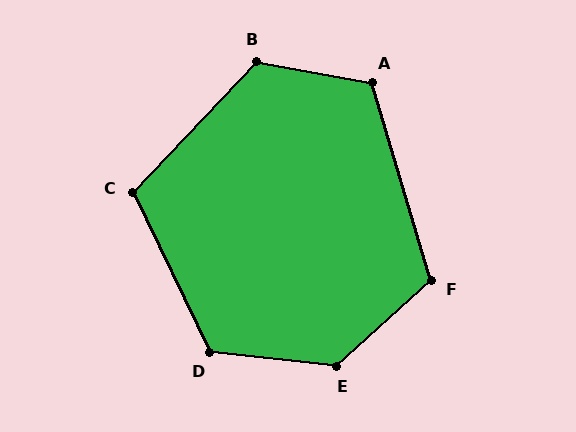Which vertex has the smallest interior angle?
C, at approximately 111 degrees.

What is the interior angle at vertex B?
Approximately 123 degrees (obtuse).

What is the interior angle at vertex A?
Approximately 117 degrees (obtuse).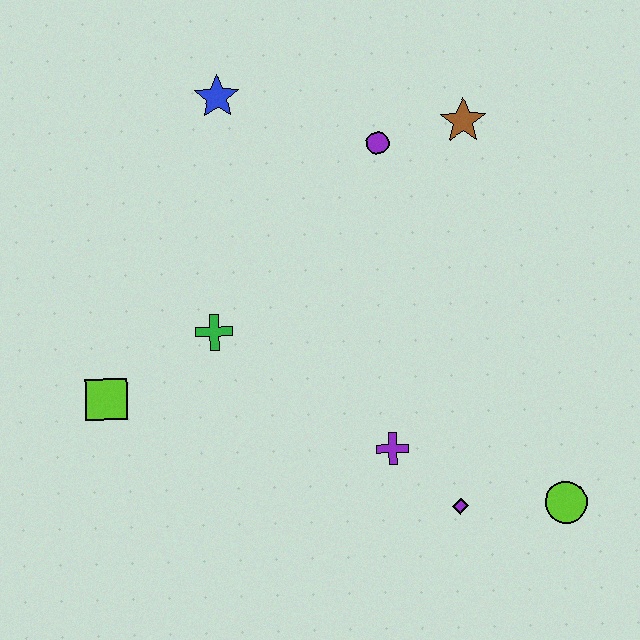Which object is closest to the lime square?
The green cross is closest to the lime square.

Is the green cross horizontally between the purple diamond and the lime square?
Yes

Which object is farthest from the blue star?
The lime circle is farthest from the blue star.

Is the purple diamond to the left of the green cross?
No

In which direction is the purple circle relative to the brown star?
The purple circle is to the left of the brown star.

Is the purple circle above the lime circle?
Yes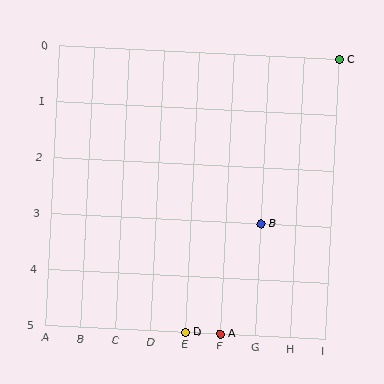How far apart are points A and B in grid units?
Points A and B are 1 column and 2 rows apart (about 2.2 grid units diagonally).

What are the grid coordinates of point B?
Point B is at grid coordinates (G, 3).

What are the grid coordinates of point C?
Point C is at grid coordinates (I, 0).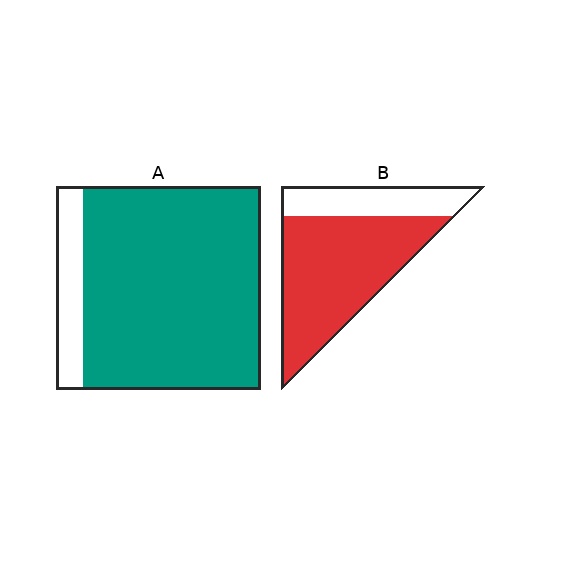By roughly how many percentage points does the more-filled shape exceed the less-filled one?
By roughly 15 percentage points (A over B).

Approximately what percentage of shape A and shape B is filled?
A is approximately 85% and B is approximately 75%.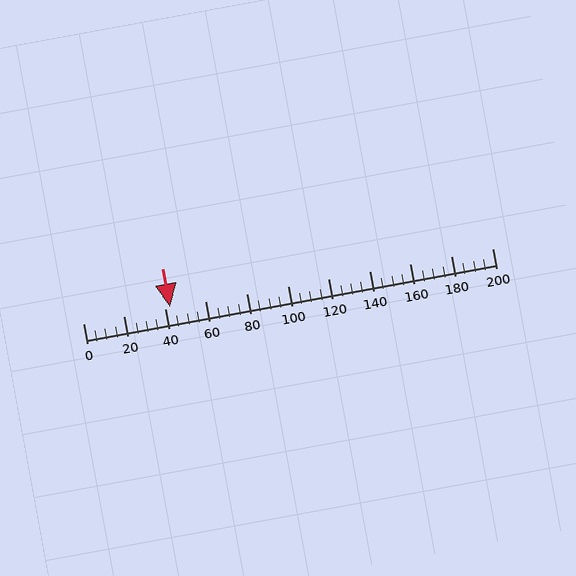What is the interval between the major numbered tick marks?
The major tick marks are spaced 20 units apart.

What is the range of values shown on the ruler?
The ruler shows values from 0 to 200.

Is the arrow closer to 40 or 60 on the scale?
The arrow is closer to 40.